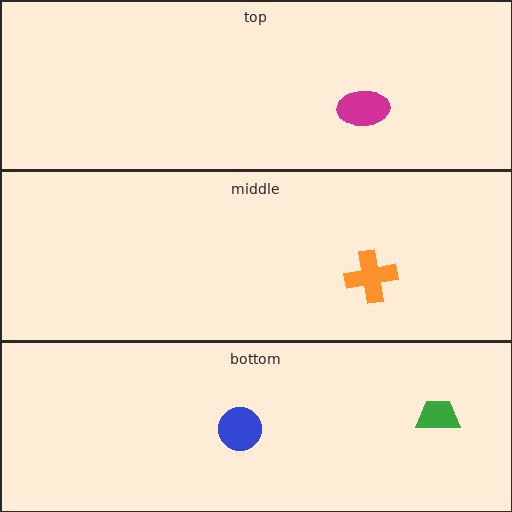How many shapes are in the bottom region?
2.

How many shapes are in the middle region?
1.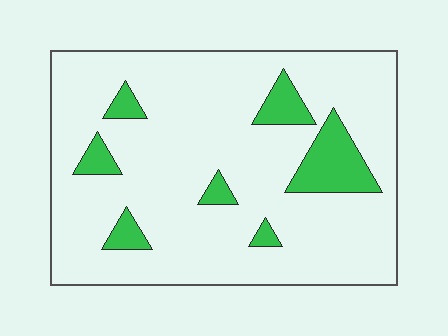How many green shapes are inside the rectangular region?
7.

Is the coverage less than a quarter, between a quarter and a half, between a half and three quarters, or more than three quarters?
Less than a quarter.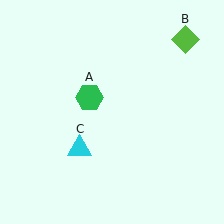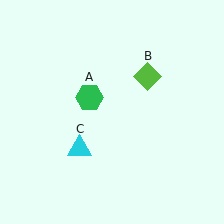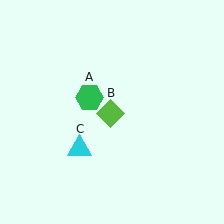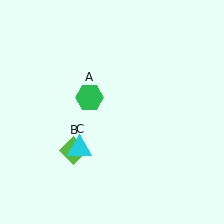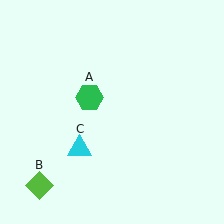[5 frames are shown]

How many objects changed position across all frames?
1 object changed position: lime diamond (object B).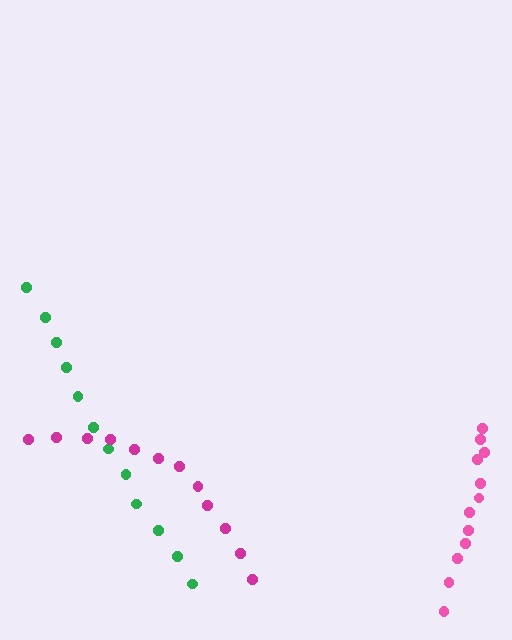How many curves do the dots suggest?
There are 3 distinct paths.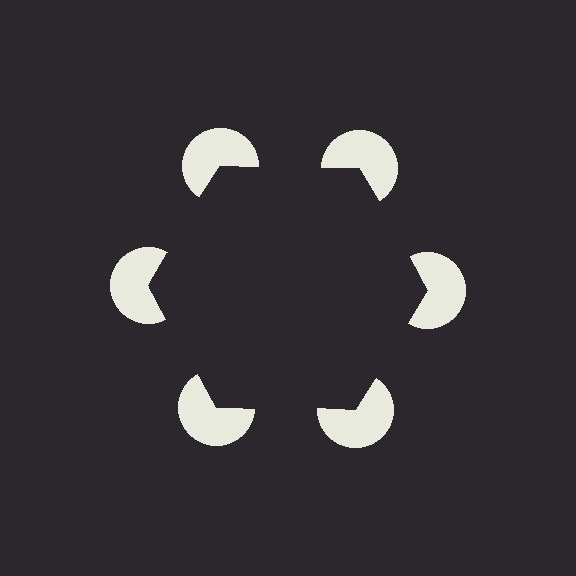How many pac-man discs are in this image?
There are 6 — one at each vertex of the illusory hexagon.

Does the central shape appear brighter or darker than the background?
It typically appears slightly darker than the background, even though no actual brightness change is drawn.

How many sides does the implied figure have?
6 sides.